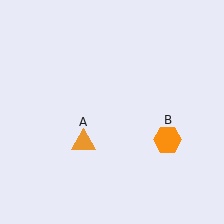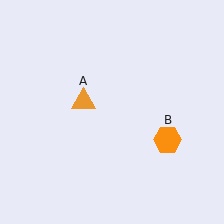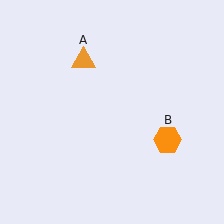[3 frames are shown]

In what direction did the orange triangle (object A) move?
The orange triangle (object A) moved up.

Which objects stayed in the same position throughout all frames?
Orange hexagon (object B) remained stationary.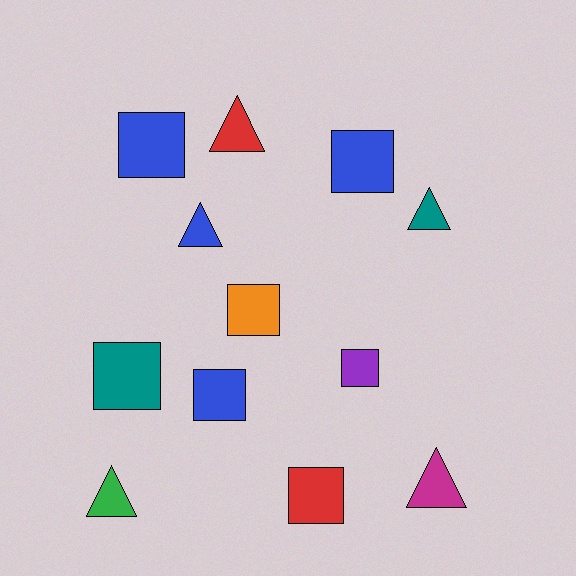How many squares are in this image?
There are 7 squares.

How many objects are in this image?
There are 12 objects.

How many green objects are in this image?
There is 1 green object.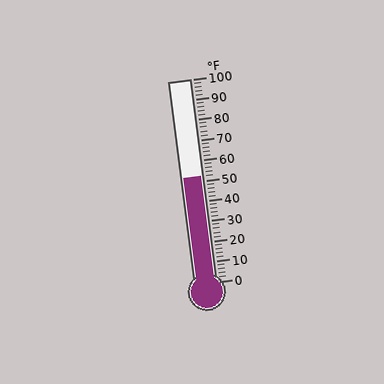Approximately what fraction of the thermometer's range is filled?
The thermometer is filled to approximately 50% of its range.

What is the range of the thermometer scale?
The thermometer scale ranges from 0°F to 100°F.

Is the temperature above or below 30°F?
The temperature is above 30°F.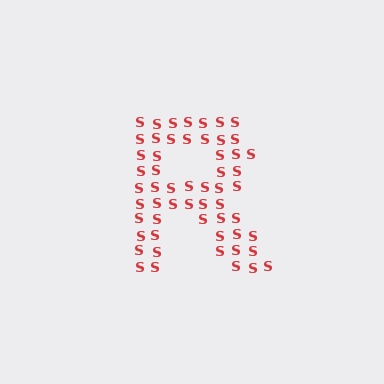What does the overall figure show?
The overall figure shows the letter R.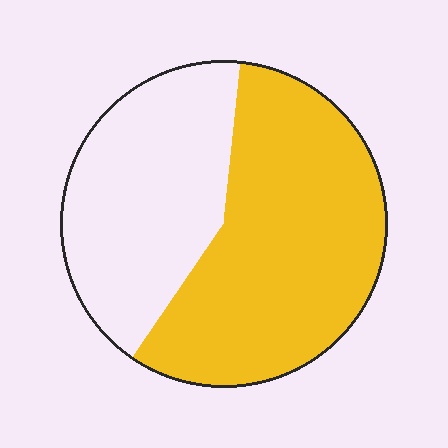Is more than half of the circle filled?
Yes.